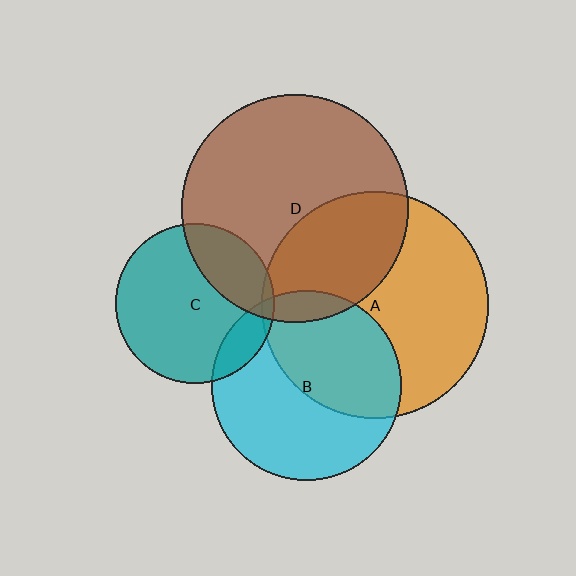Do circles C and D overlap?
Yes.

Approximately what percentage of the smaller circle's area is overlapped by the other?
Approximately 25%.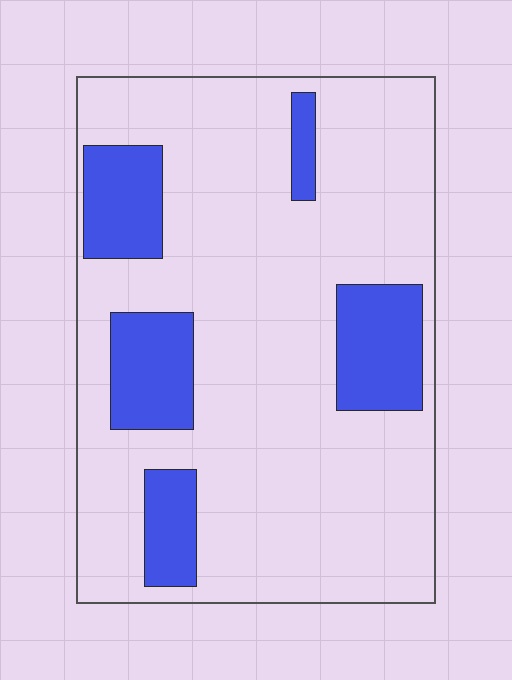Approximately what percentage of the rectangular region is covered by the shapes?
Approximately 20%.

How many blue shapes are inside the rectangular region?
5.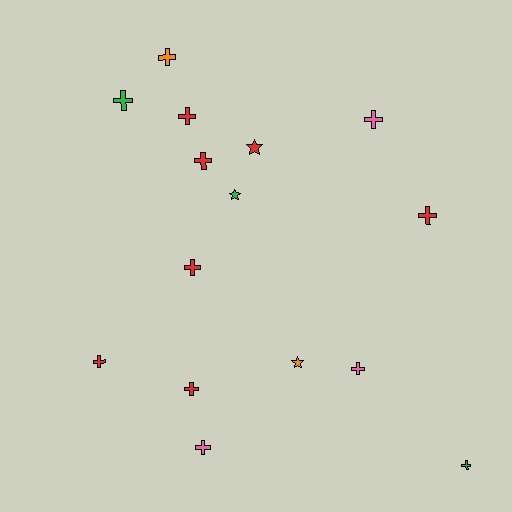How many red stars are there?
There is 1 red star.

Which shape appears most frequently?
Cross, with 12 objects.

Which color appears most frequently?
Red, with 7 objects.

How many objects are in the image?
There are 15 objects.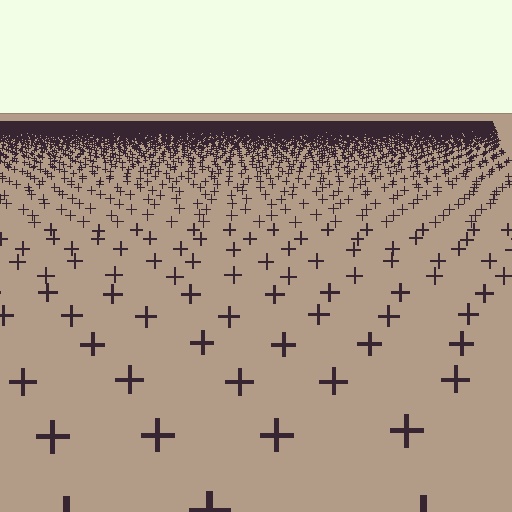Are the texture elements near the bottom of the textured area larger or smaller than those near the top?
Larger. Near the bottom, elements are closer to the viewer and appear at a bigger on-screen size.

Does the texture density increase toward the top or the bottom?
Density increases toward the top.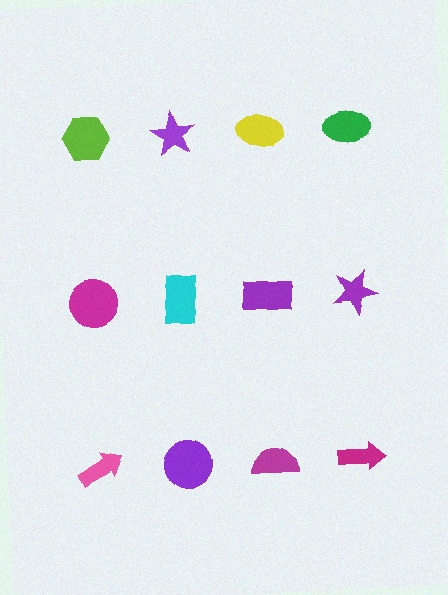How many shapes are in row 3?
4 shapes.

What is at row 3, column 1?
A pink arrow.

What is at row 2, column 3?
A purple rectangle.